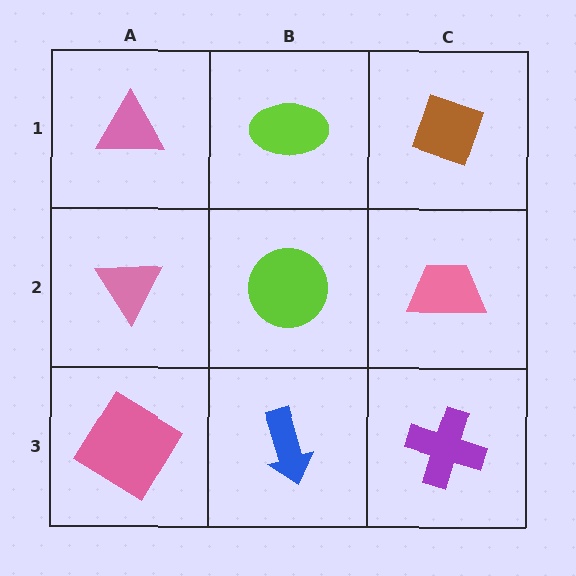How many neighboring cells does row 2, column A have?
3.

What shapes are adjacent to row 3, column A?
A pink triangle (row 2, column A), a blue arrow (row 3, column B).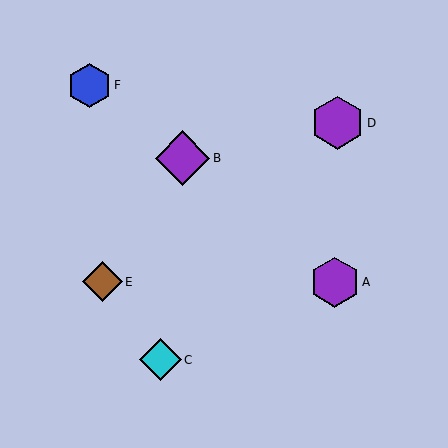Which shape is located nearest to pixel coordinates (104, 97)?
The blue hexagon (labeled F) at (89, 85) is nearest to that location.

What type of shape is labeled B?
Shape B is a purple diamond.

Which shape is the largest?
The purple diamond (labeled B) is the largest.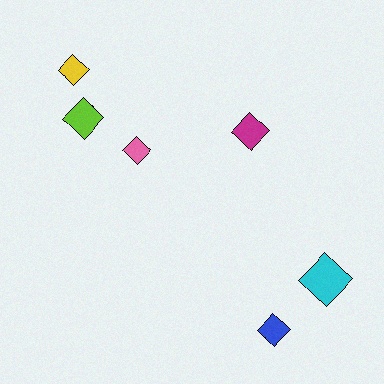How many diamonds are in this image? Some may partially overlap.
There are 6 diamonds.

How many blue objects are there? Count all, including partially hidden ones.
There is 1 blue object.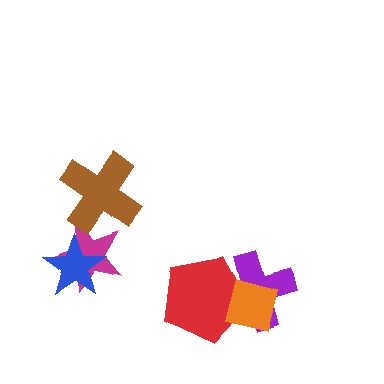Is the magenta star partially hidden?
Yes, it is partially covered by another shape.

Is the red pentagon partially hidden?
Yes, it is partially covered by another shape.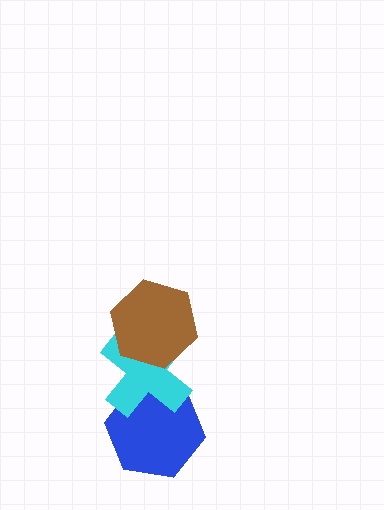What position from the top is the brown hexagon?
The brown hexagon is 1st from the top.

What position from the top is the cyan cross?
The cyan cross is 2nd from the top.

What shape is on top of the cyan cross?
The brown hexagon is on top of the cyan cross.